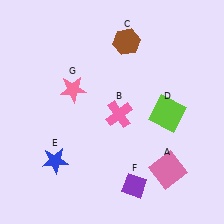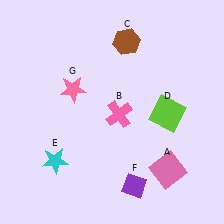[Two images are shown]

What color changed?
The star (E) changed from blue in Image 1 to cyan in Image 2.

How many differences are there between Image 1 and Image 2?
There is 1 difference between the two images.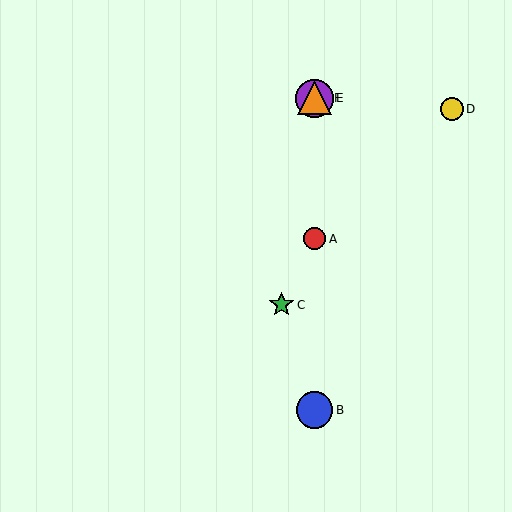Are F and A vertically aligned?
Yes, both are at x≈315.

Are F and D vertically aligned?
No, F is at x≈315 and D is at x≈452.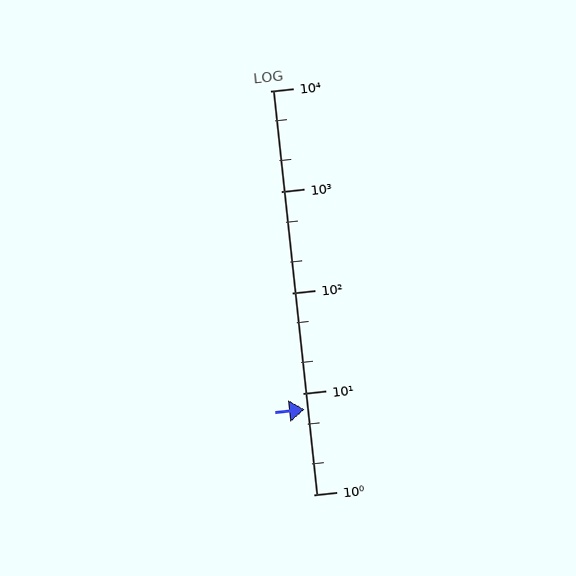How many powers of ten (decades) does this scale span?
The scale spans 4 decades, from 1 to 10000.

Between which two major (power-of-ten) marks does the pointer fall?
The pointer is between 1 and 10.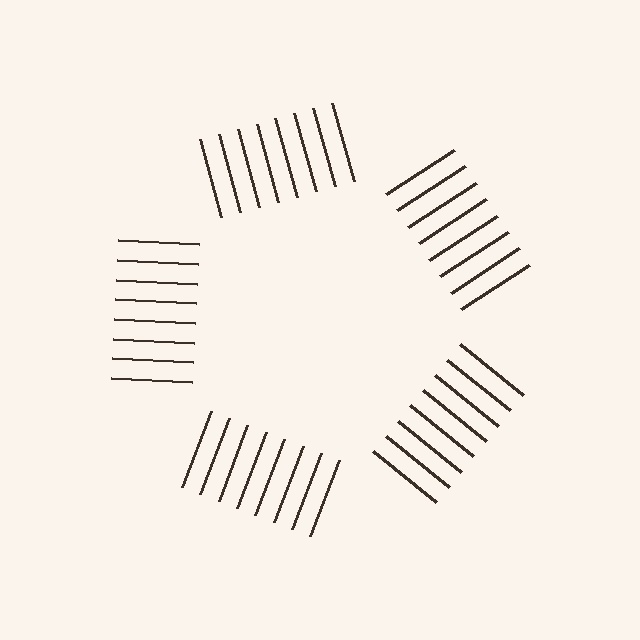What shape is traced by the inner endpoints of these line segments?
An illusory pentagon — the line segments terminate on its edges but no continuous stroke is drawn.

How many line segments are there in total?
40 — 8 along each of the 5 edges.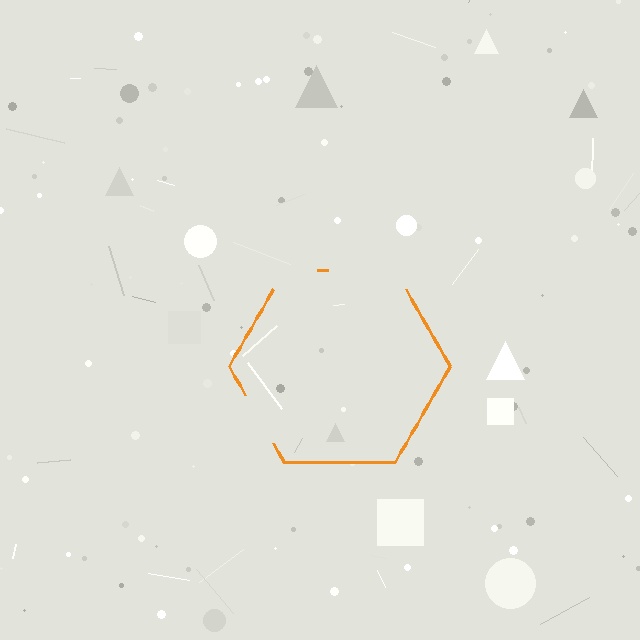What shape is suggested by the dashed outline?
The dashed outline suggests a hexagon.